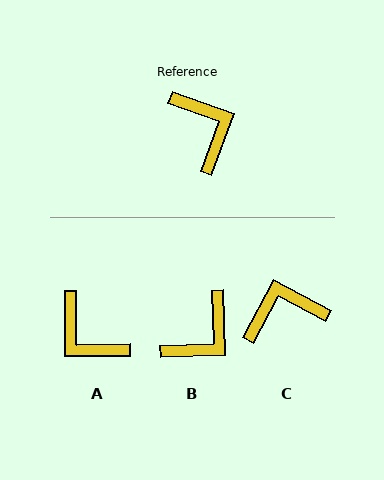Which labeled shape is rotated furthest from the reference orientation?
A, about 160 degrees away.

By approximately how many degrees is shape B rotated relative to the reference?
Approximately 68 degrees clockwise.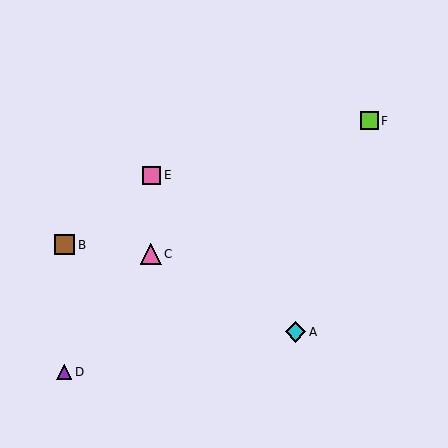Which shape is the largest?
The cyan diamond (labeled A) is the largest.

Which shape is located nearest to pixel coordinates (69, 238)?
The brown square (labeled B) at (65, 245) is nearest to that location.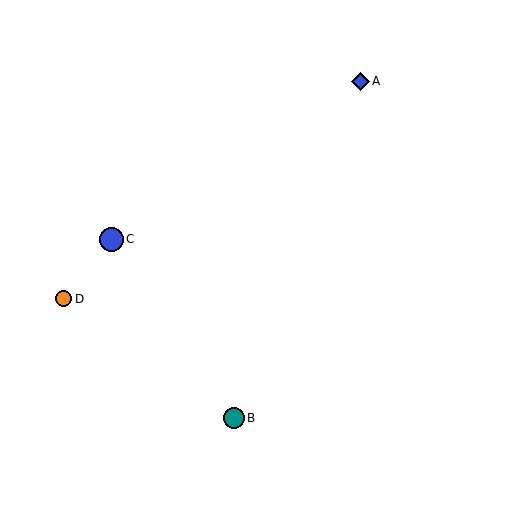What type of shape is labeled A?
Shape A is a blue diamond.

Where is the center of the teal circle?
The center of the teal circle is at (234, 418).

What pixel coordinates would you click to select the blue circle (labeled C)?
Click at (111, 239) to select the blue circle C.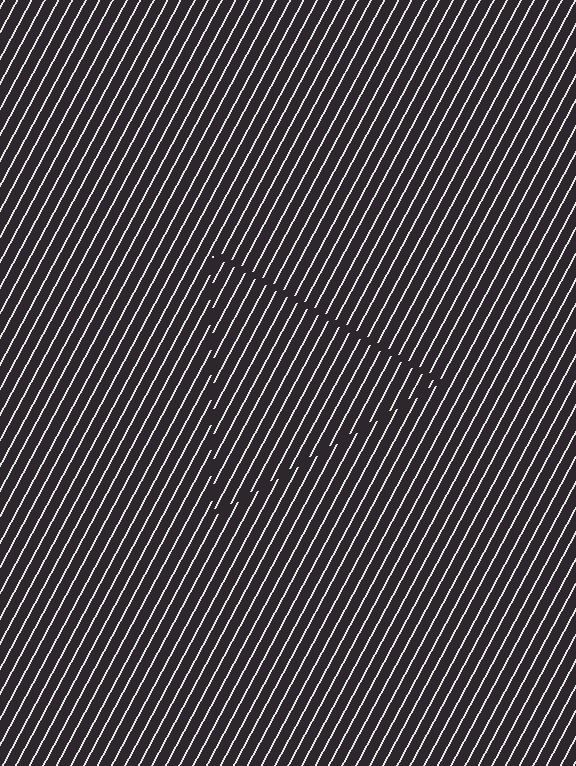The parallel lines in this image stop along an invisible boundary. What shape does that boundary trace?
An illusory triangle. The interior of the shape contains the same grating, shifted by half a period — the contour is defined by the phase discontinuity where line-ends from the inner and outer gratings abut.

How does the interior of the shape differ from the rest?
The interior of the shape contains the same grating, shifted by half a period — the contour is defined by the phase discontinuity where line-ends from the inner and outer gratings abut.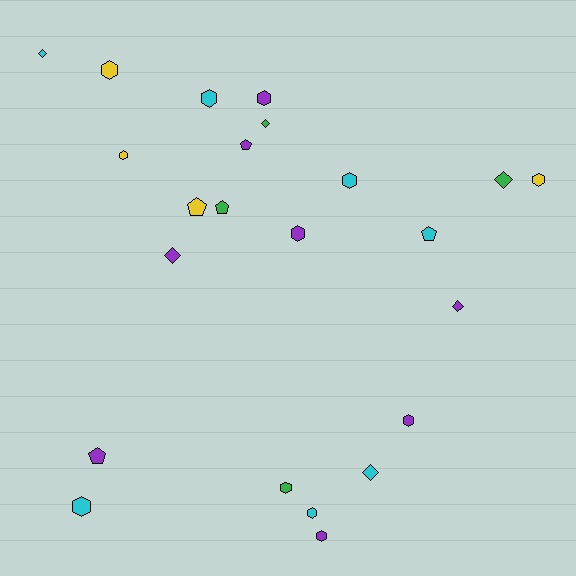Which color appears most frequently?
Purple, with 8 objects.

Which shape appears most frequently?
Hexagon, with 12 objects.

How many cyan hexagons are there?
There are 4 cyan hexagons.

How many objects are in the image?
There are 23 objects.